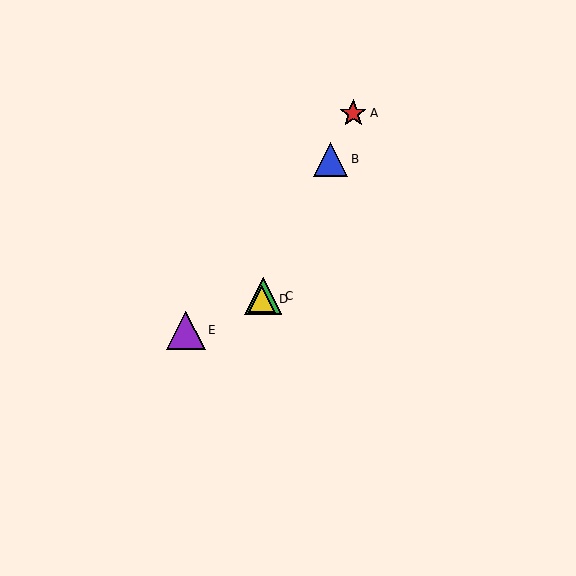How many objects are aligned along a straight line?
4 objects (A, B, C, D) are aligned along a straight line.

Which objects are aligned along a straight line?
Objects A, B, C, D are aligned along a straight line.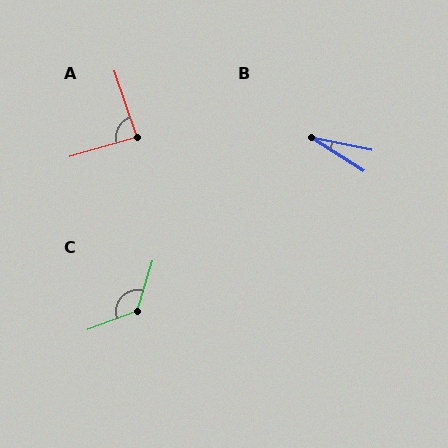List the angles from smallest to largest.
B (21°), A (88°), C (127°).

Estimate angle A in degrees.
Approximately 88 degrees.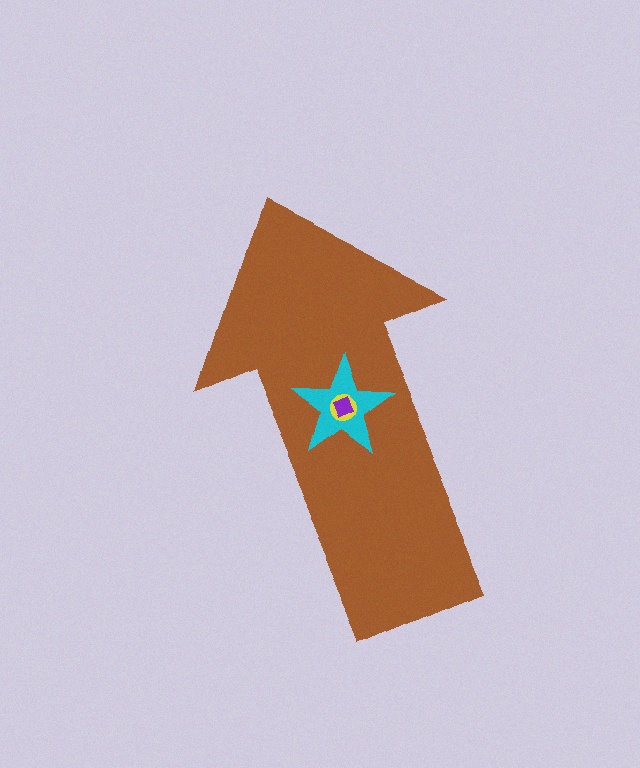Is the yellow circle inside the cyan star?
Yes.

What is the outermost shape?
The brown arrow.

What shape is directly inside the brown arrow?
The cyan star.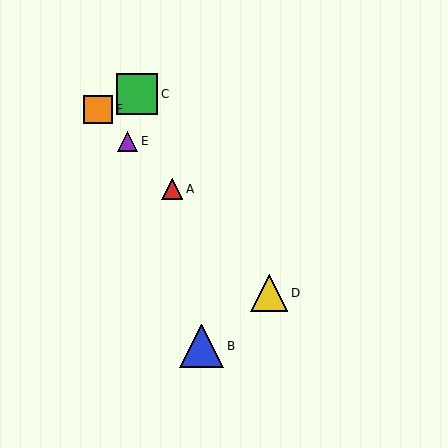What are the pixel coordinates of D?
Object D is at (269, 293).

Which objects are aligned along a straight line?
Objects A, D, E, F are aligned along a straight line.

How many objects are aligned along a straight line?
4 objects (A, D, E, F) are aligned along a straight line.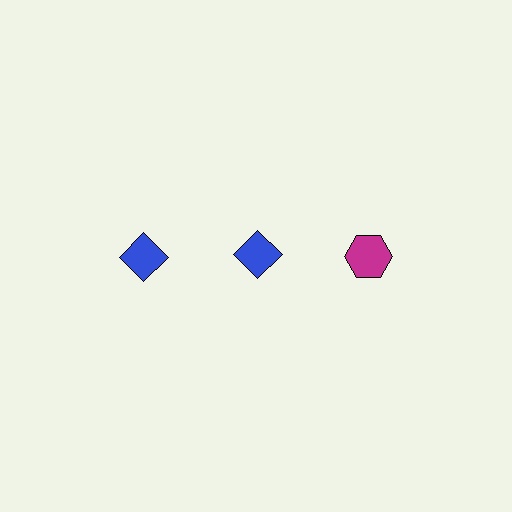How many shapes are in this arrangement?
There are 3 shapes arranged in a grid pattern.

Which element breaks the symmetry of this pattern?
The magenta hexagon in the top row, center column breaks the symmetry. All other shapes are blue diamonds.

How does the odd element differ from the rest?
It differs in both color (magenta instead of blue) and shape (hexagon instead of diamond).